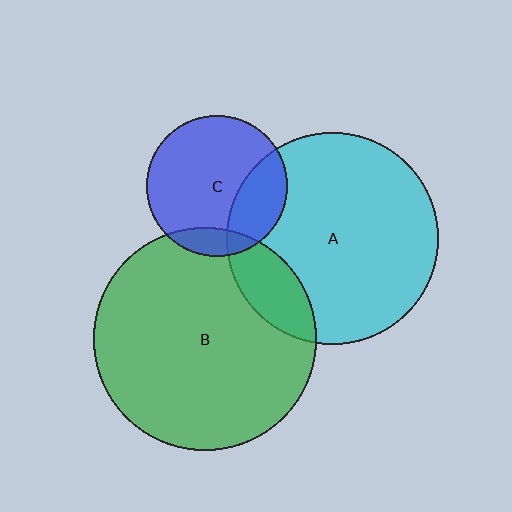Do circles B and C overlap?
Yes.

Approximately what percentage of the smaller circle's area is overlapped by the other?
Approximately 10%.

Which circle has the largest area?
Circle B (green).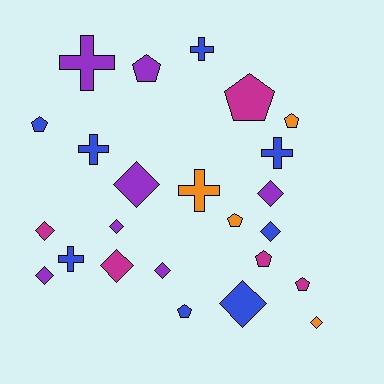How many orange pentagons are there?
There are 2 orange pentagons.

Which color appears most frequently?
Blue, with 8 objects.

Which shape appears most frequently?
Diamond, with 10 objects.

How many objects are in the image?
There are 24 objects.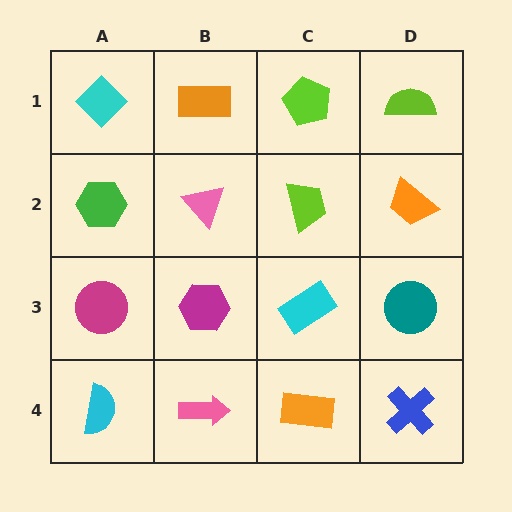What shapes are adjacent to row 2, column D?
A lime semicircle (row 1, column D), a teal circle (row 3, column D), a lime trapezoid (row 2, column C).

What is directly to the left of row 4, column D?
An orange rectangle.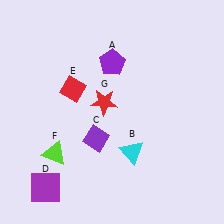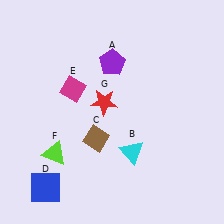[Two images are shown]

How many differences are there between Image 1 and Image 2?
There are 3 differences between the two images.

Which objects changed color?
C changed from purple to brown. D changed from purple to blue. E changed from red to magenta.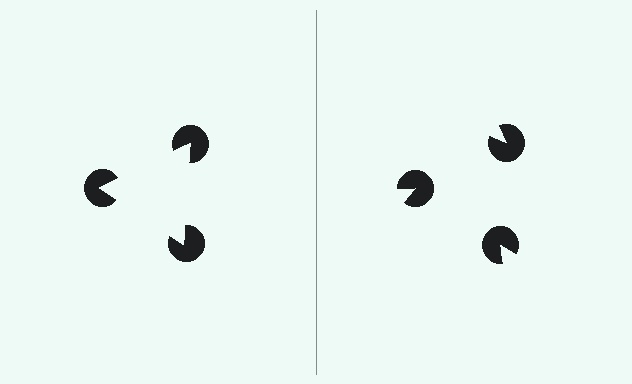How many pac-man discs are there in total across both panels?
6 — 3 on each side.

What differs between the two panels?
The pac-man discs are positioned identically on both sides; only the wedge orientations differ. On the left they align to a triangle; on the right they are misaligned.